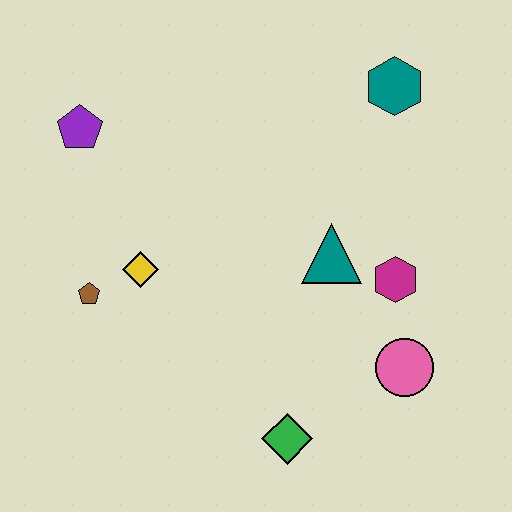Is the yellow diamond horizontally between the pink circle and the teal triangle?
No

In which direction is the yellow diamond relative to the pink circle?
The yellow diamond is to the left of the pink circle.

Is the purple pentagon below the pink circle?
No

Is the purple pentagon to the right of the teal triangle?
No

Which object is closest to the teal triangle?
The magenta hexagon is closest to the teal triangle.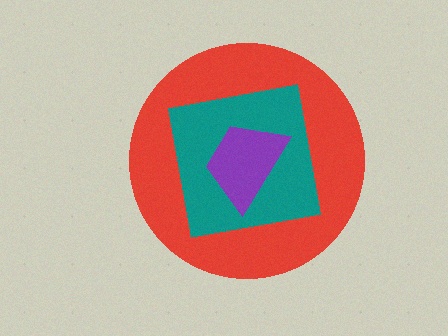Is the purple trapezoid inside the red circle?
Yes.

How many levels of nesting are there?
3.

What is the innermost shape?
The purple trapezoid.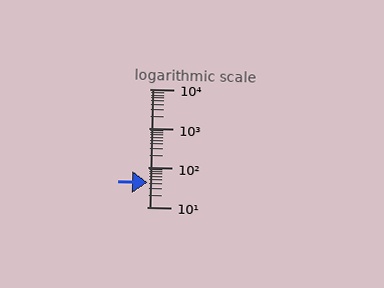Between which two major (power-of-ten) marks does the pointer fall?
The pointer is between 10 and 100.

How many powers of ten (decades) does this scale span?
The scale spans 3 decades, from 10 to 10000.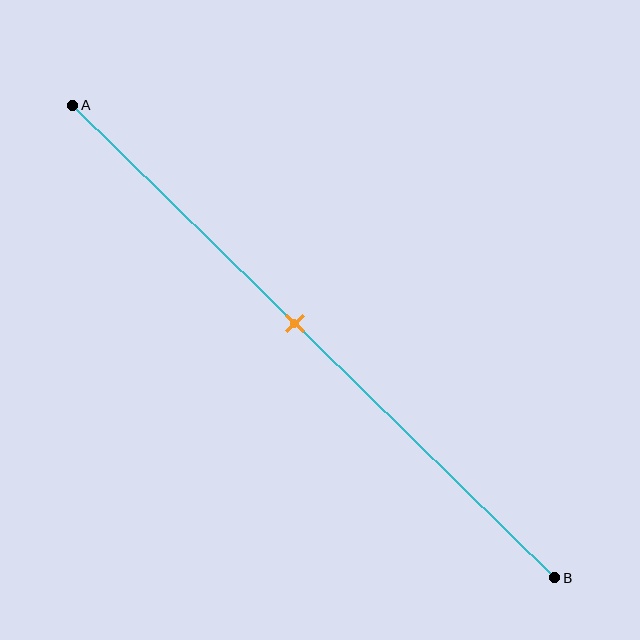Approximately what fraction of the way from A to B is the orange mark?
The orange mark is approximately 45% of the way from A to B.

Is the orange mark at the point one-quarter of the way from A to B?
No, the mark is at about 45% from A, not at the 25% one-quarter point.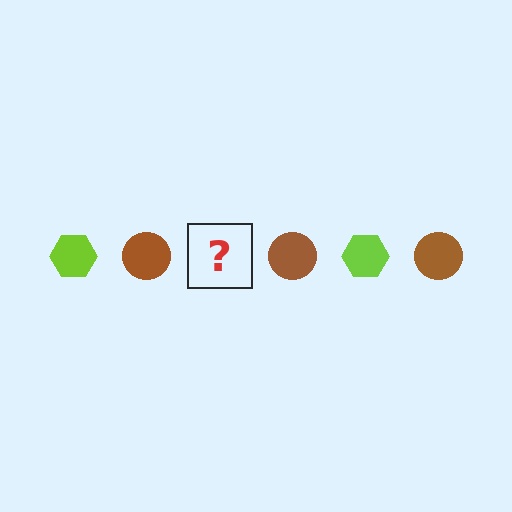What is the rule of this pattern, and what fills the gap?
The rule is that the pattern alternates between lime hexagon and brown circle. The gap should be filled with a lime hexagon.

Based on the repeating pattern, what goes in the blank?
The blank should be a lime hexagon.